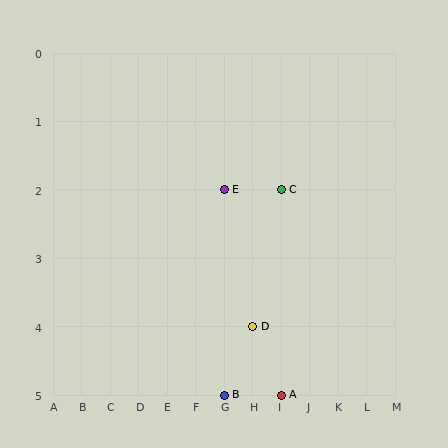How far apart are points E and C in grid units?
Points E and C are 2 columns apart.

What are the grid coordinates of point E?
Point E is at grid coordinates (G, 2).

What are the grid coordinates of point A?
Point A is at grid coordinates (I, 5).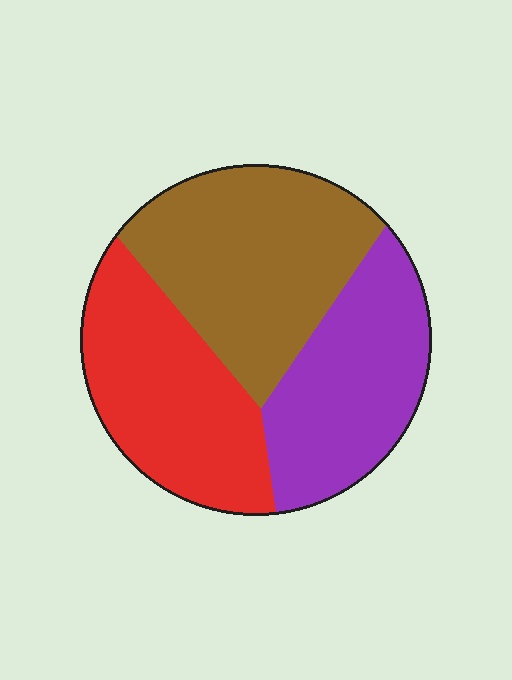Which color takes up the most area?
Brown, at roughly 40%.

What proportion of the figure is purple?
Purple covers about 30% of the figure.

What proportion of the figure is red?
Red covers 32% of the figure.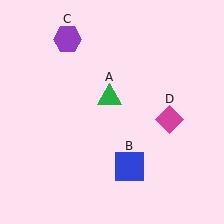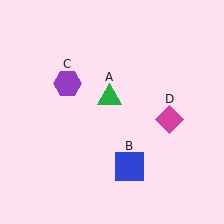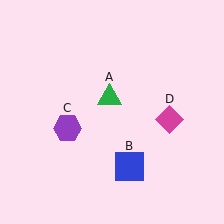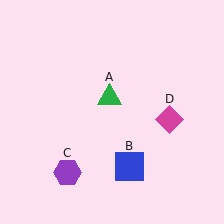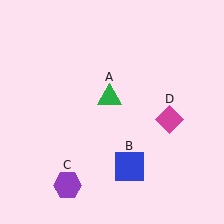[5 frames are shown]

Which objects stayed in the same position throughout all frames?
Green triangle (object A) and blue square (object B) and magenta diamond (object D) remained stationary.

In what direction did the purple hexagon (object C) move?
The purple hexagon (object C) moved down.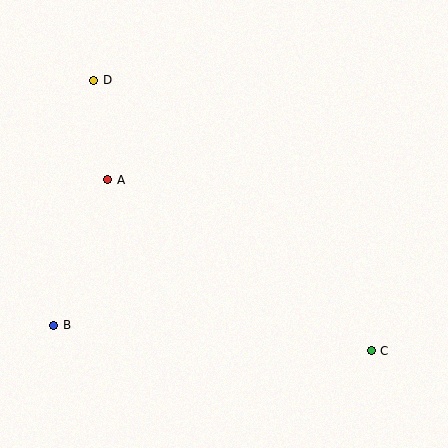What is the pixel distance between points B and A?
The distance between B and A is 155 pixels.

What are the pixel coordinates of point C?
Point C is at (371, 351).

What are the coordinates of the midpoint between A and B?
The midpoint between A and B is at (81, 252).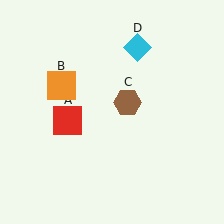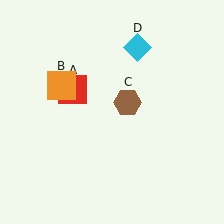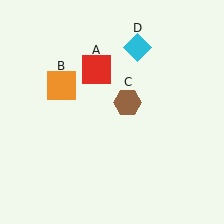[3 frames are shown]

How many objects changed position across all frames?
1 object changed position: red square (object A).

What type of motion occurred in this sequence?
The red square (object A) rotated clockwise around the center of the scene.